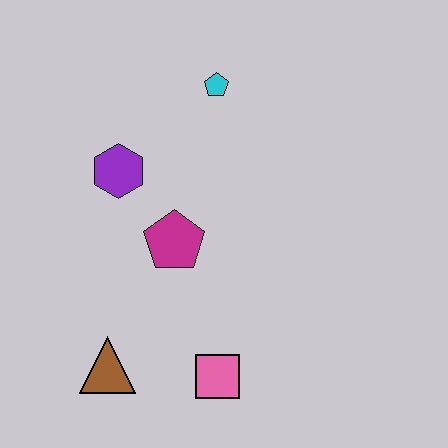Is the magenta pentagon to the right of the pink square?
No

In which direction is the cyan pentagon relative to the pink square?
The cyan pentagon is above the pink square.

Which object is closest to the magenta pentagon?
The purple hexagon is closest to the magenta pentagon.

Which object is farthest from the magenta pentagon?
The cyan pentagon is farthest from the magenta pentagon.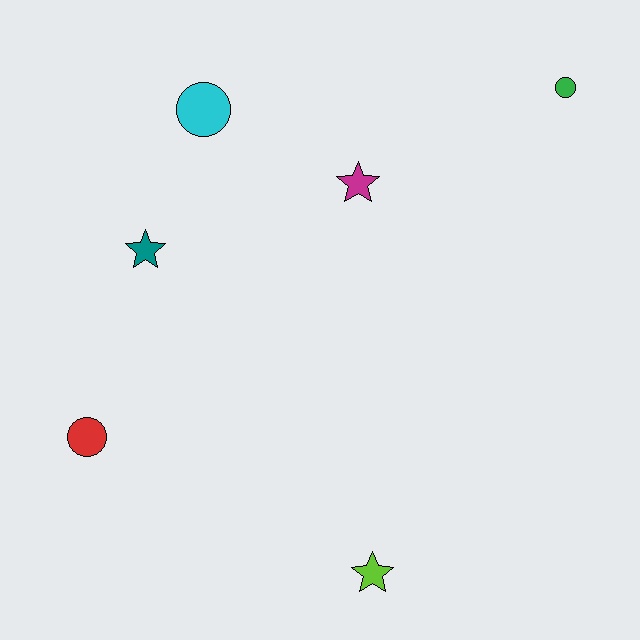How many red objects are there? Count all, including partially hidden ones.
There is 1 red object.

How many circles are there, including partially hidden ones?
There are 3 circles.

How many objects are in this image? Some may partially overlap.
There are 6 objects.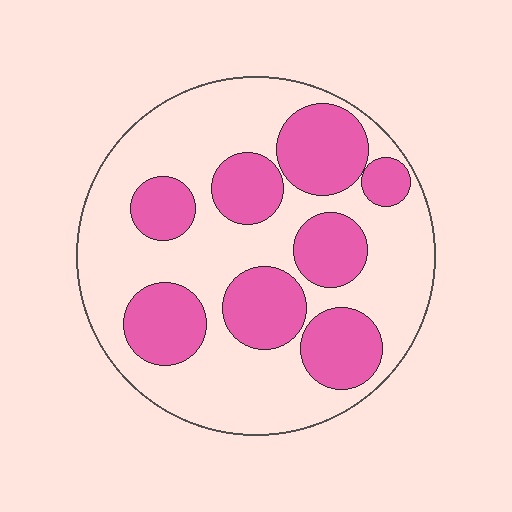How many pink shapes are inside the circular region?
8.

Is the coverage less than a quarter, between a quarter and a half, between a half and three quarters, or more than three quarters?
Between a quarter and a half.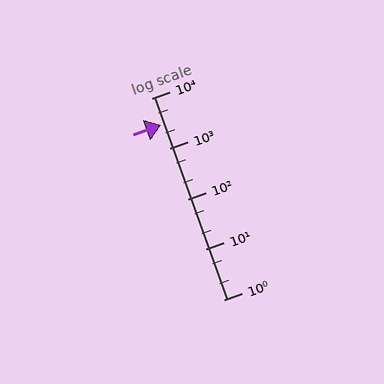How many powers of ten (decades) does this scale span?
The scale spans 4 decades, from 1 to 10000.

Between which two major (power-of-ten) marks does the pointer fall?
The pointer is between 1000 and 10000.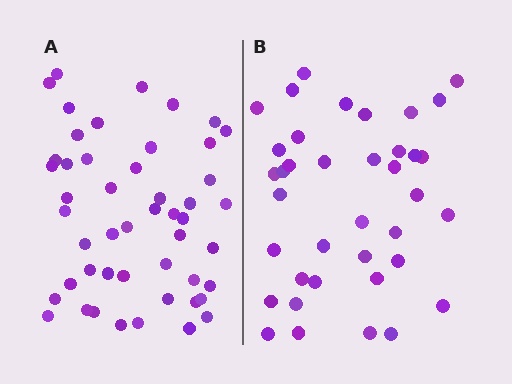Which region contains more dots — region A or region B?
Region A (the left region) has more dots.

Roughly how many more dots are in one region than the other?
Region A has roughly 12 or so more dots than region B.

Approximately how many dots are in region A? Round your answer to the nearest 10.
About 50 dots. (The exact count is 49, which rounds to 50.)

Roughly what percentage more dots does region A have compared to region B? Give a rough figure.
About 30% more.